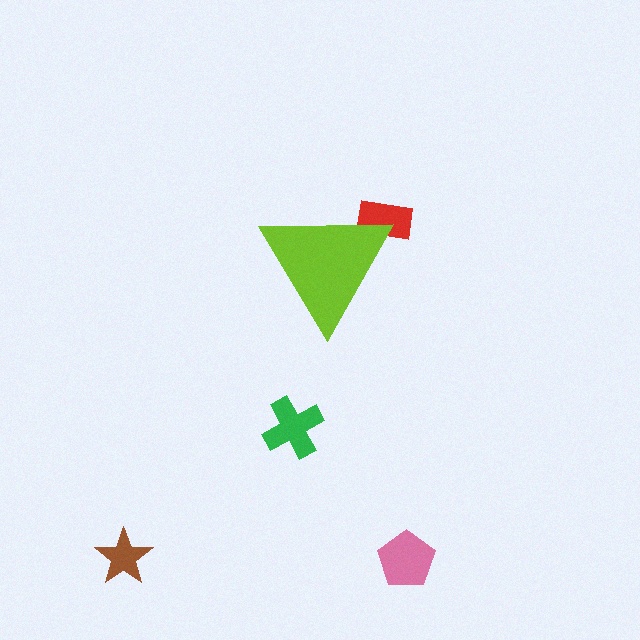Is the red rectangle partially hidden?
Yes, the red rectangle is partially hidden behind the lime triangle.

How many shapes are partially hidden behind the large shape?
1 shape is partially hidden.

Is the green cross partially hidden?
No, the green cross is fully visible.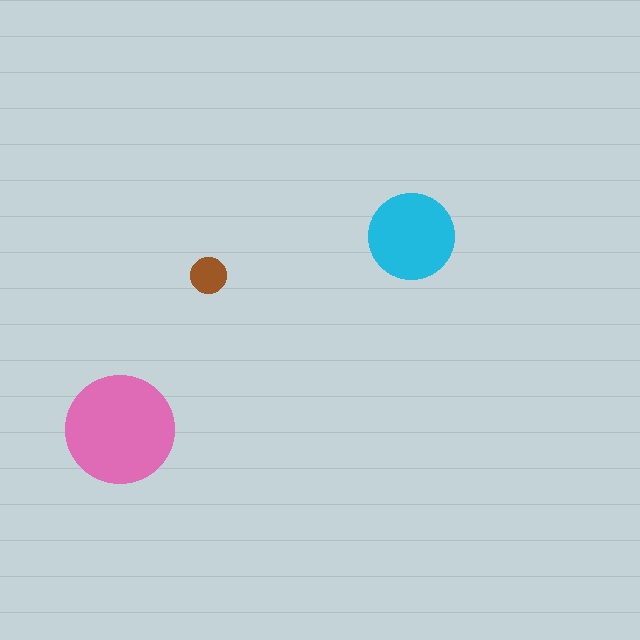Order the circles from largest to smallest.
the pink one, the cyan one, the brown one.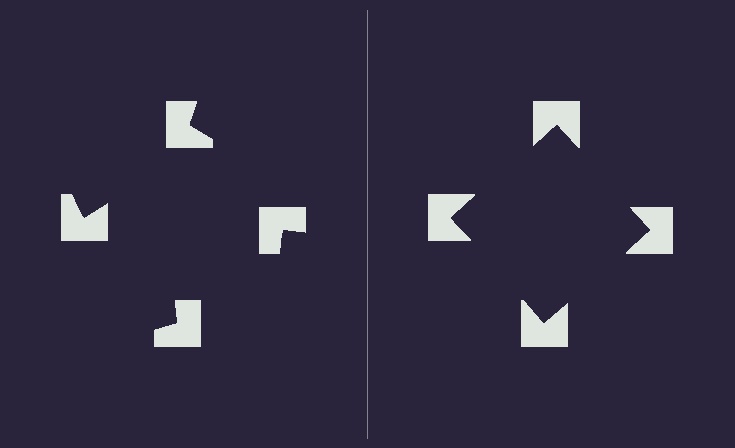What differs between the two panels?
The notched squares are positioned identically on both sides; only the wedge orientations differ. On the right they align to a square; on the left they are misaligned.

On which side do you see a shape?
An illusory square appears on the right side. On the left side the wedge cuts are rotated, so no coherent shape forms.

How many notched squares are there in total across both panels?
8 — 4 on each side.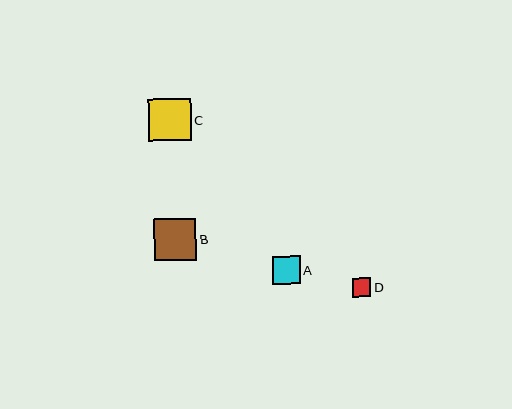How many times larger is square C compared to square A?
Square C is approximately 1.5 times the size of square A.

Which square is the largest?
Square C is the largest with a size of approximately 43 pixels.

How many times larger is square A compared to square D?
Square A is approximately 1.5 times the size of square D.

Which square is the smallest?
Square D is the smallest with a size of approximately 19 pixels.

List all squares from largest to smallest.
From largest to smallest: C, B, A, D.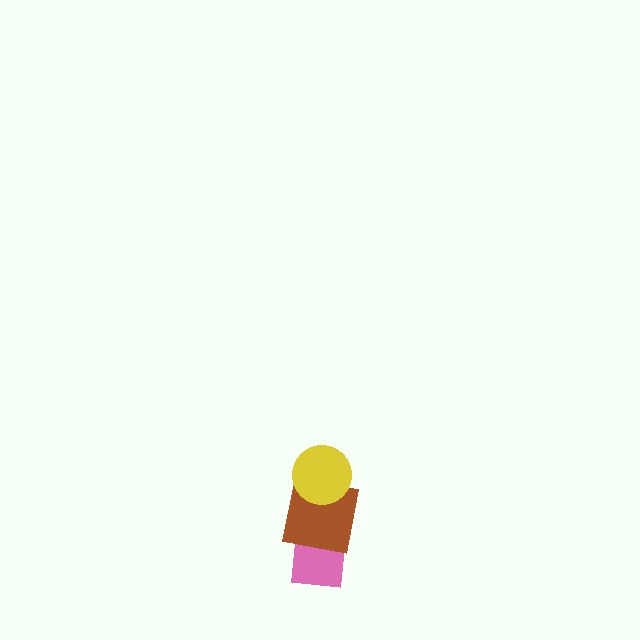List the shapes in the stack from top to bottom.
From top to bottom: the yellow circle, the brown square, the pink square.